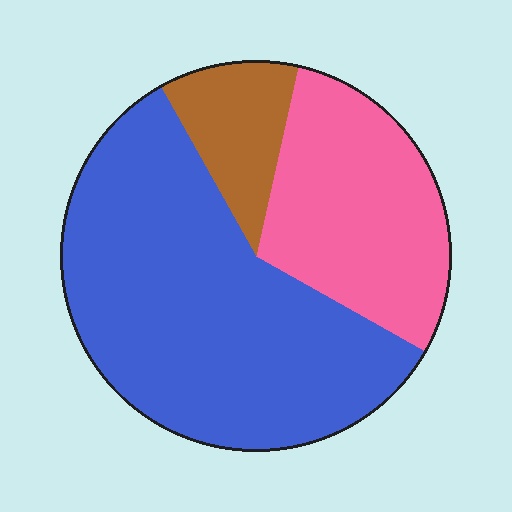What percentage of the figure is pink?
Pink takes up about one third (1/3) of the figure.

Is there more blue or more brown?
Blue.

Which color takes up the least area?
Brown, at roughly 10%.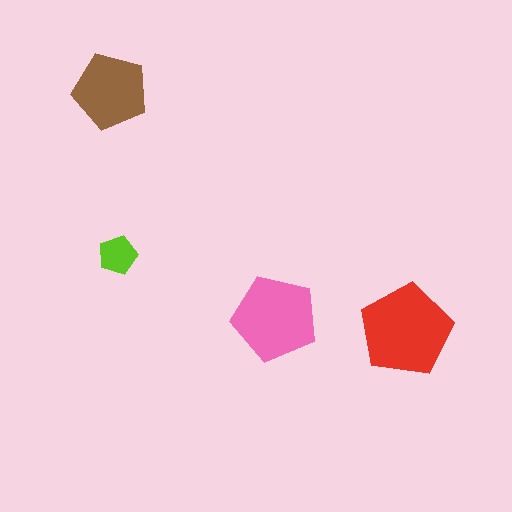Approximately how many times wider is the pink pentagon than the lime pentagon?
About 2 times wider.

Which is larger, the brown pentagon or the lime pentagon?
The brown one.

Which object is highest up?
The brown pentagon is topmost.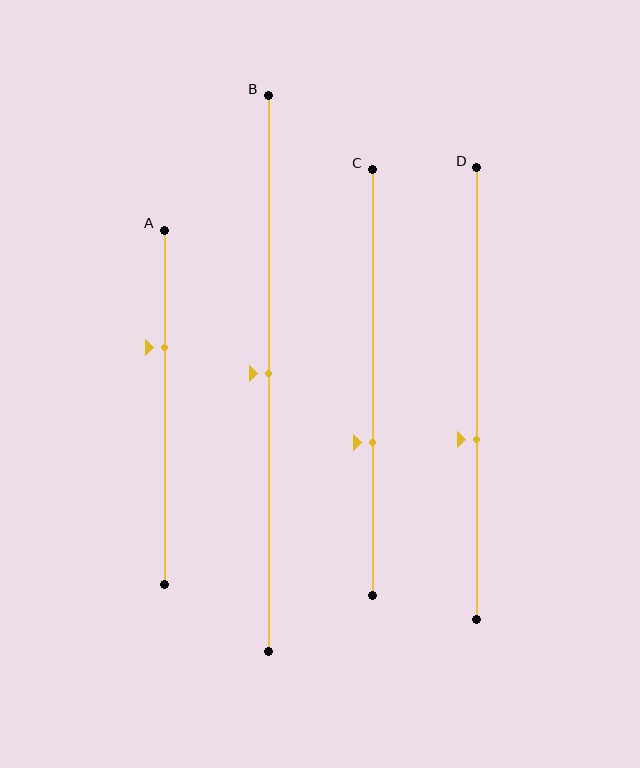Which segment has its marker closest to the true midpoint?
Segment B has its marker closest to the true midpoint.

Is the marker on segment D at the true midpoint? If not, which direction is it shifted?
No, the marker on segment D is shifted downward by about 10% of the segment length.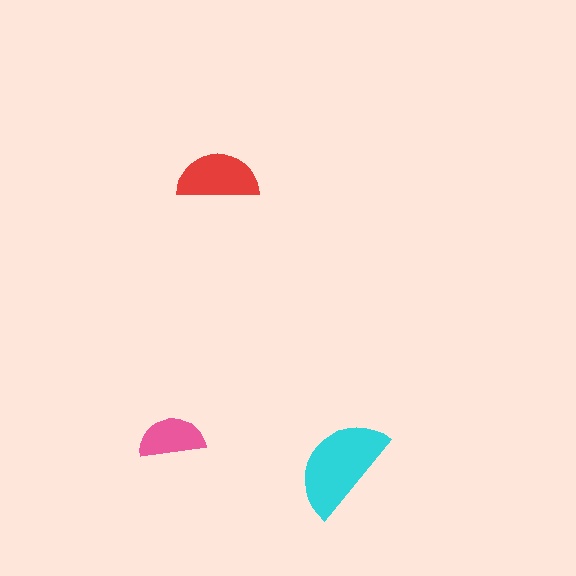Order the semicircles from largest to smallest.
the cyan one, the red one, the pink one.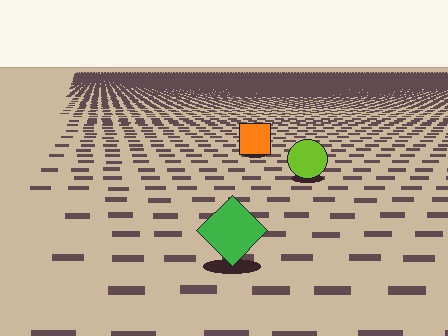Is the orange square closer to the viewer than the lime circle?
No. The lime circle is closer — you can tell from the texture gradient: the ground texture is coarser near it.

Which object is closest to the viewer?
The green diamond is closest. The texture marks near it are larger and more spread out.